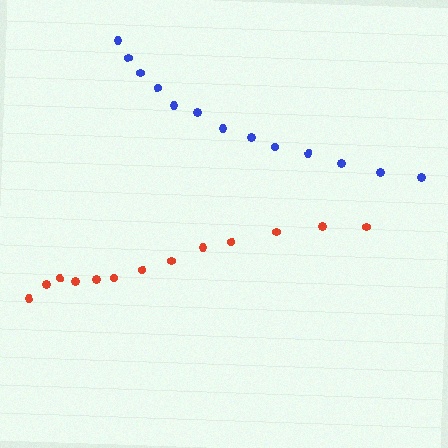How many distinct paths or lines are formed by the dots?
There are 2 distinct paths.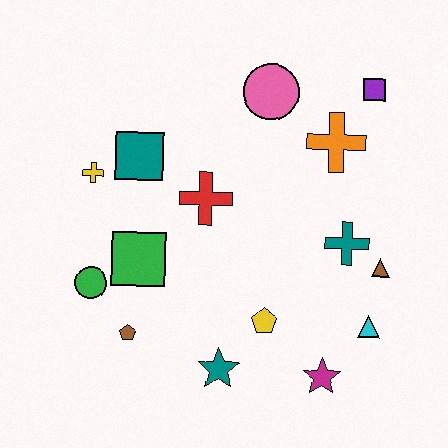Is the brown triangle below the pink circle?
Yes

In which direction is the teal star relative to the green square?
The teal star is below the green square.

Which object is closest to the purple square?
The orange cross is closest to the purple square.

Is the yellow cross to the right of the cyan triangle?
No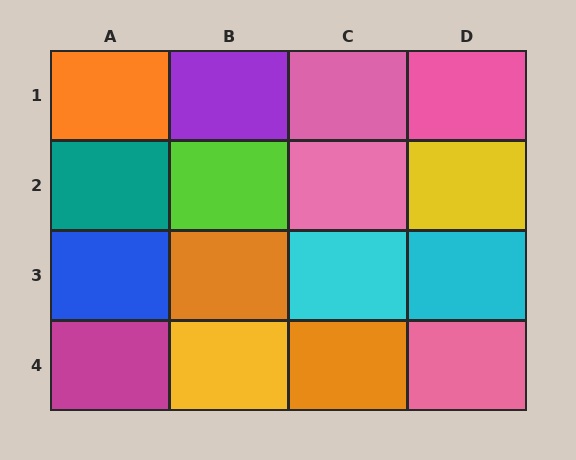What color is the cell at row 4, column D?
Pink.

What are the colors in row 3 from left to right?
Blue, orange, cyan, cyan.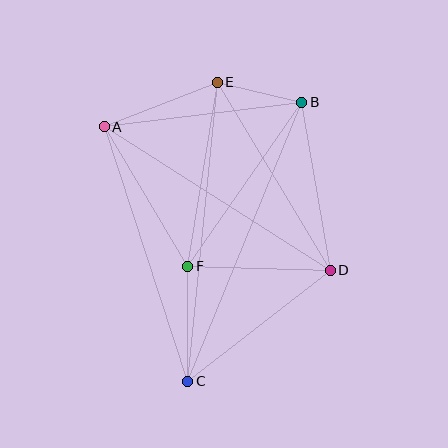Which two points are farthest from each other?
Points B and C are farthest from each other.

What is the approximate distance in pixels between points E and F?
The distance between E and F is approximately 187 pixels.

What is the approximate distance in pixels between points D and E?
The distance between D and E is approximately 219 pixels.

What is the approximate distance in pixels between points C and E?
The distance between C and E is approximately 301 pixels.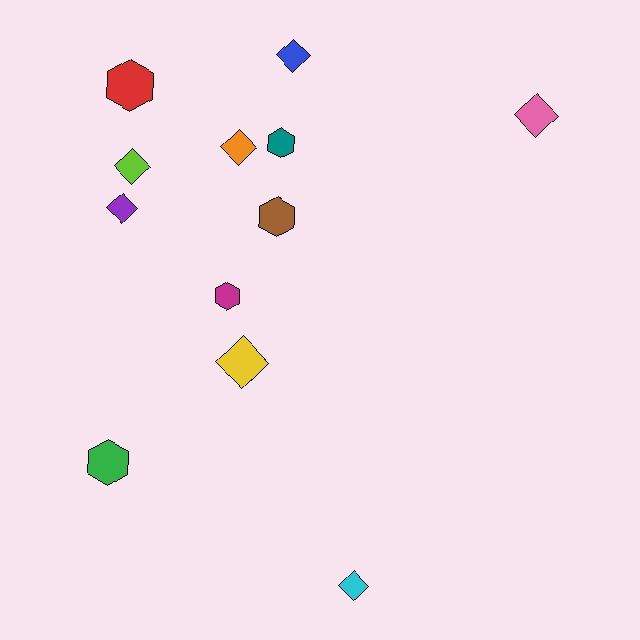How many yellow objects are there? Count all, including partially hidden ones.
There is 1 yellow object.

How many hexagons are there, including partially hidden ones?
There are 5 hexagons.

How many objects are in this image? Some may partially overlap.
There are 12 objects.